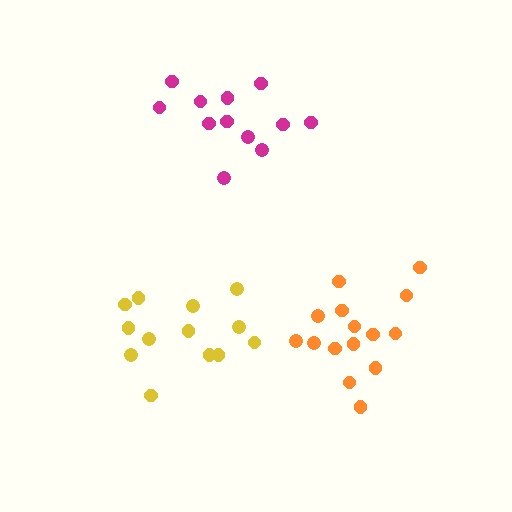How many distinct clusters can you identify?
There are 3 distinct clusters.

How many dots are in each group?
Group 1: 15 dots, Group 2: 13 dots, Group 3: 12 dots (40 total).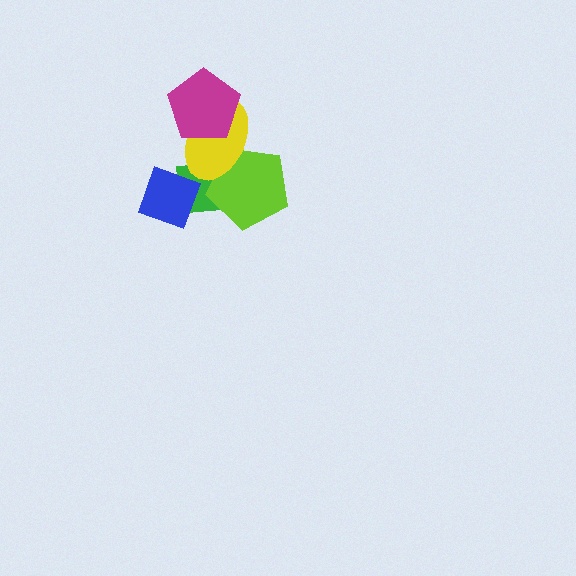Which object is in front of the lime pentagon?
The yellow ellipse is in front of the lime pentagon.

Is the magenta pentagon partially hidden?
No, no other shape covers it.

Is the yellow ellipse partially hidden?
Yes, it is partially covered by another shape.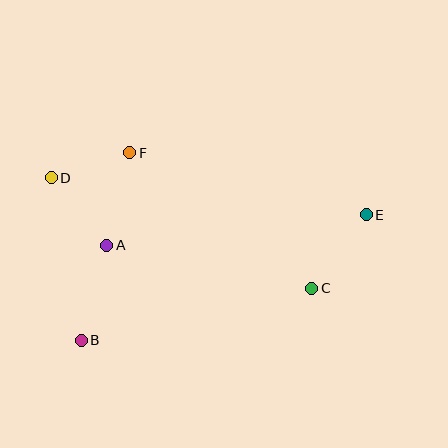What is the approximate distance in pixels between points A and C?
The distance between A and C is approximately 210 pixels.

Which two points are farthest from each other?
Points D and E are farthest from each other.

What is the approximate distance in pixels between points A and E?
The distance between A and E is approximately 261 pixels.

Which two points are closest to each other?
Points D and F are closest to each other.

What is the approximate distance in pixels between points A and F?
The distance between A and F is approximately 95 pixels.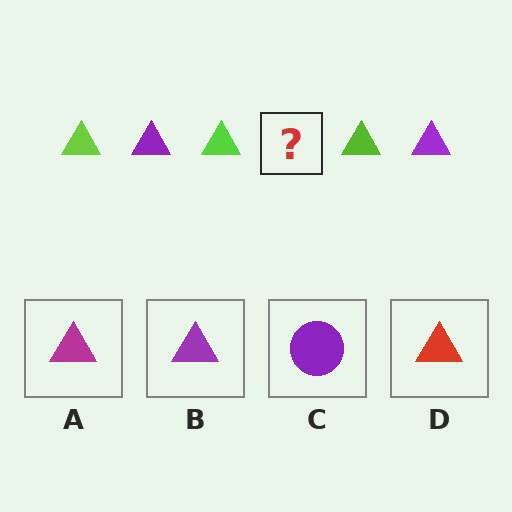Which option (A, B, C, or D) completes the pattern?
B.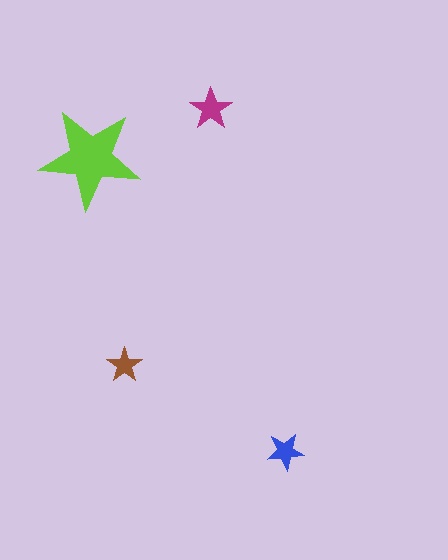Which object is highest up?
The magenta star is topmost.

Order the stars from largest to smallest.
the lime one, the magenta one, the blue one, the brown one.